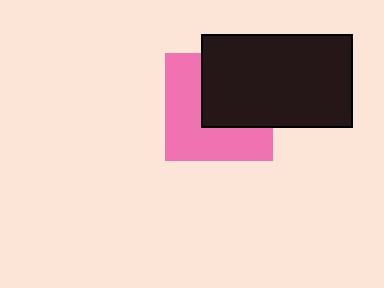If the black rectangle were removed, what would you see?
You would see the complete pink square.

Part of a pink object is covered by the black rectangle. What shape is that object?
It is a square.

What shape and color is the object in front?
The object in front is a black rectangle.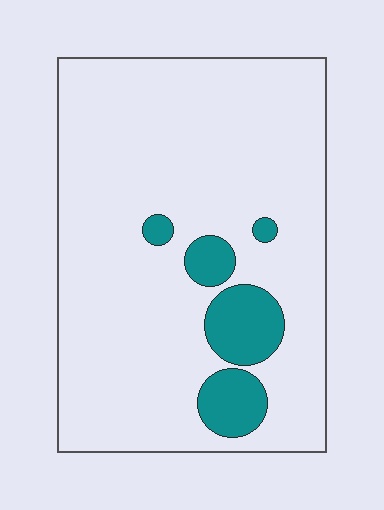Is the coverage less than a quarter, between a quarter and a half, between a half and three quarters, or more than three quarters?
Less than a quarter.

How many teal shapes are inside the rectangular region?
5.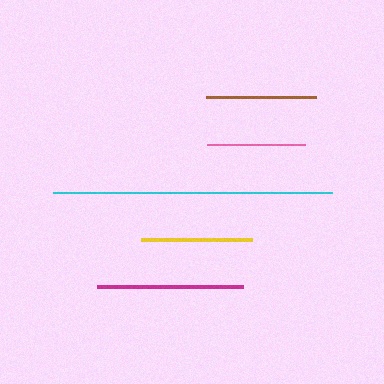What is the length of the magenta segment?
The magenta segment is approximately 146 pixels long.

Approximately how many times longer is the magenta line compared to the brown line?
The magenta line is approximately 1.3 times the length of the brown line.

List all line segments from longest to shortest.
From longest to shortest: cyan, magenta, yellow, brown, pink.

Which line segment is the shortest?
The pink line is the shortest at approximately 98 pixels.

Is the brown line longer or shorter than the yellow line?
The yellow line is longer than the brown line.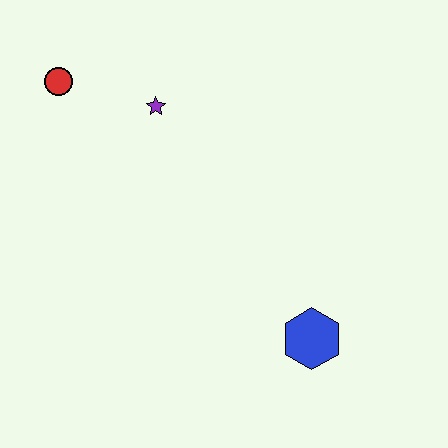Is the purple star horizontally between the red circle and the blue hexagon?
Yes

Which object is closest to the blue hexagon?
The purple star is closest to the blue hexagon.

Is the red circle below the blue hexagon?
No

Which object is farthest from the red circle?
The blue hexagon is farthest from the red circle.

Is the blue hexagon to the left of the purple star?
No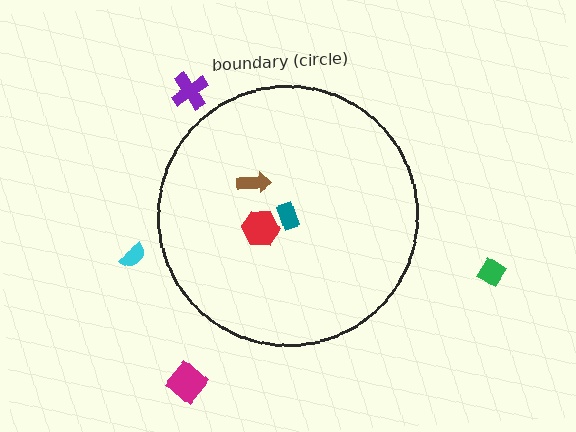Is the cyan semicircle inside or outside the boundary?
Outside.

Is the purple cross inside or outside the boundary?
Outside.